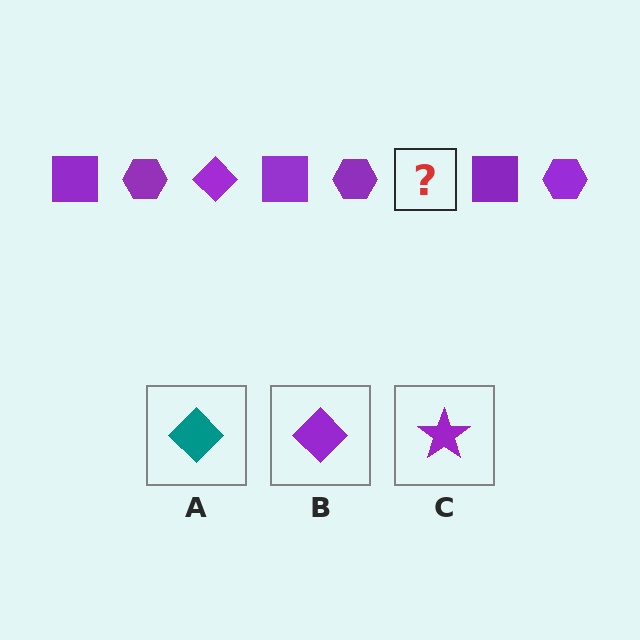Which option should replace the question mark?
Option B.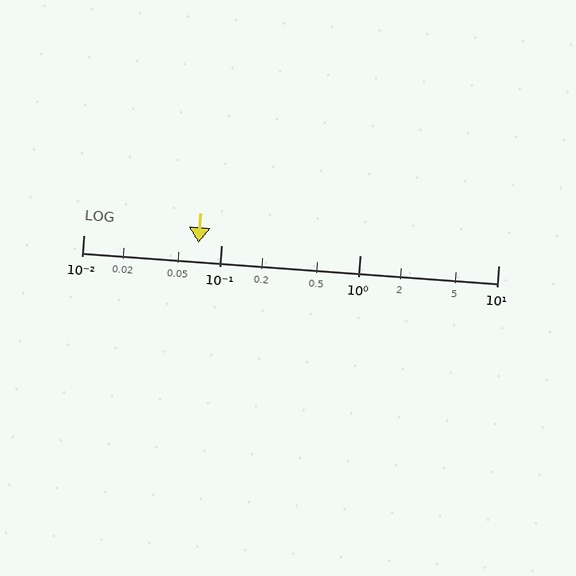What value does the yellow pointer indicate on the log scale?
The pointer indicates approximately 0.068.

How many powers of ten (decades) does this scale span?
The scale spans 3 decades, from 0.01 to 10.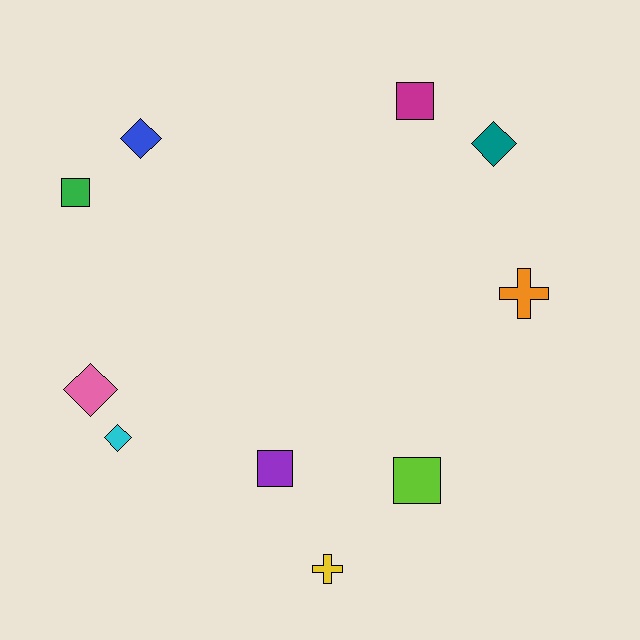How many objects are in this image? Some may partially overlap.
There are 10 objects.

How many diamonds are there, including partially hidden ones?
There are 4 diamonds.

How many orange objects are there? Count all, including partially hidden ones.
There is 1 orange object.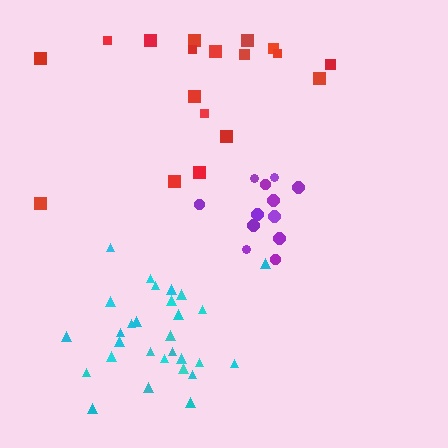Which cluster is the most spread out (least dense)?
Red.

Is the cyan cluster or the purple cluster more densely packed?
Cyan.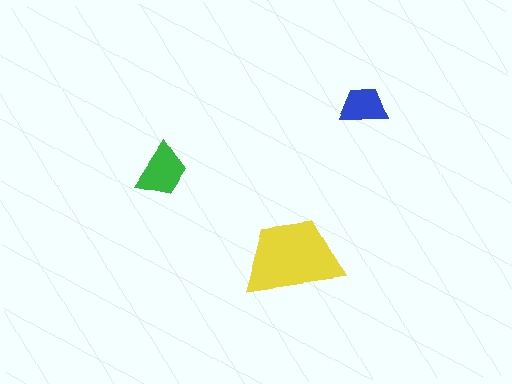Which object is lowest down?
The yellow trapezoid is bottommost.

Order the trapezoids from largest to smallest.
the yellow one, the green one, the blue one.